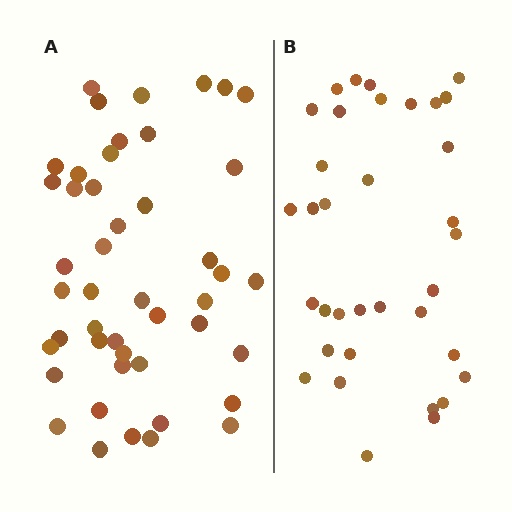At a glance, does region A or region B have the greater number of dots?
Region A (the left region) has more dots.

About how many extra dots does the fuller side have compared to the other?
Region A has roughly 12 or so more dots than region B.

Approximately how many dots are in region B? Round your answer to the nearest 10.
About 40 dots. (The exact count is 35, which rounds to 40.)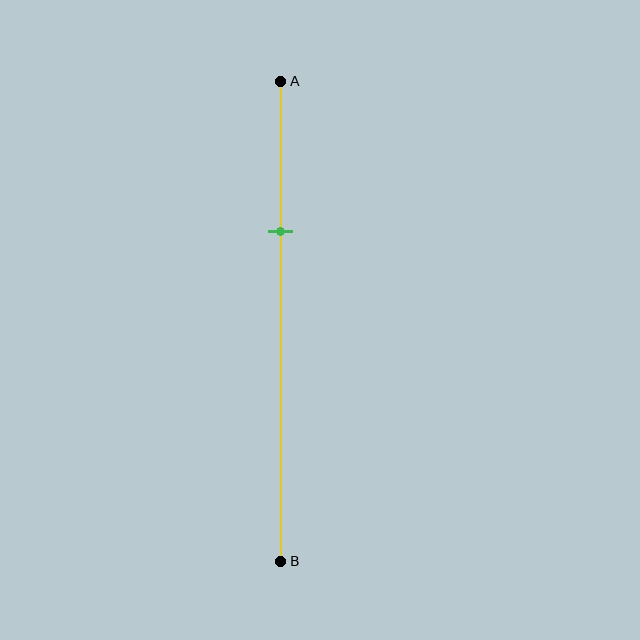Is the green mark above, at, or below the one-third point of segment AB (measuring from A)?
The green mark is approximately at the one-third point of segment AB.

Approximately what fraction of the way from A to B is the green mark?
The green mark is approximately 30% of the way from A to B.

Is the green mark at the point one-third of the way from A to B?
Yes, the mark is approximately at the one-third point.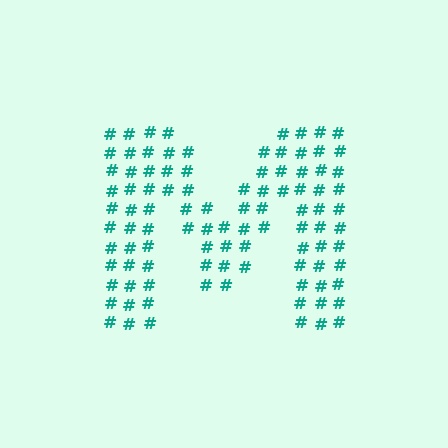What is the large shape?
The large shape is the letter M.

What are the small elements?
The small elements are hash symbols.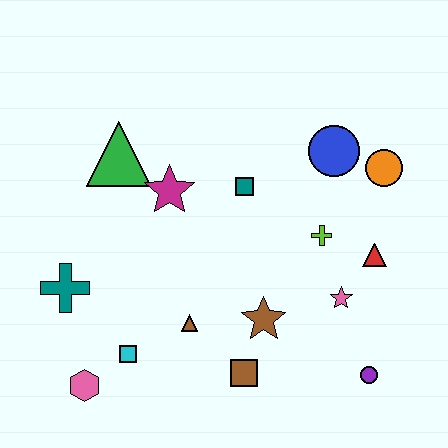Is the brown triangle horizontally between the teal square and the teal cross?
Yes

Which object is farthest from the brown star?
The green triangle is farthest from the brown star.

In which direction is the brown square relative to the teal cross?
The brown square is to the right of the teal cross.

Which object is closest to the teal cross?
The cyan square is closest to the teal cross.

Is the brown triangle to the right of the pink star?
No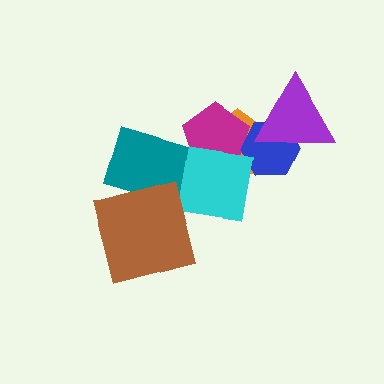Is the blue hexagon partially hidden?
Yes, it is partially covered by another shape.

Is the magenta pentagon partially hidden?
Yes, it is partially covered by another shape.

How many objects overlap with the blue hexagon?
4 objects overlap with the blue hexagon.